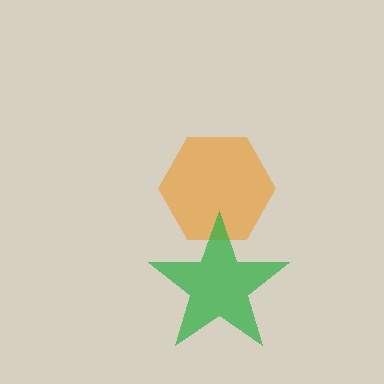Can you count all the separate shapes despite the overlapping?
Yes, there are 2 separate shapes.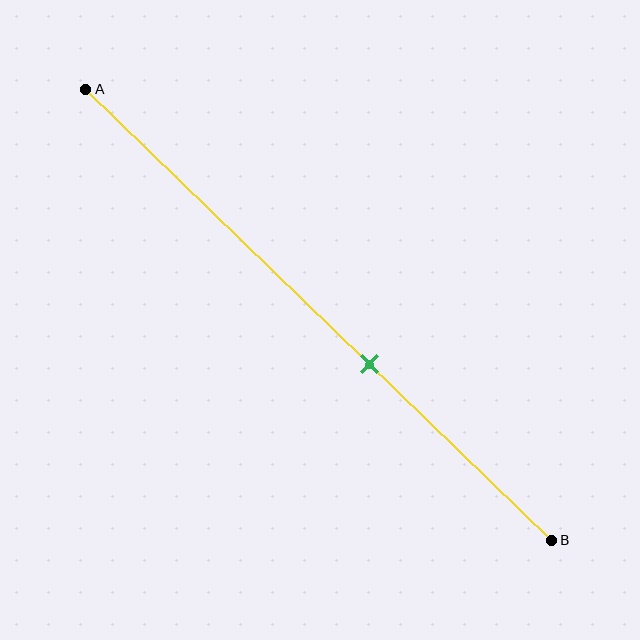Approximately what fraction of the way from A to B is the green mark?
The green mark is approximately 60% of the way from A to B.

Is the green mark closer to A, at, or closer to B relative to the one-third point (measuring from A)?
The green mark is closer to point B than the one-third point of segment AB.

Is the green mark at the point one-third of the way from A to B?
No, the mark is at about 60% from A, not at the 33% one-third point.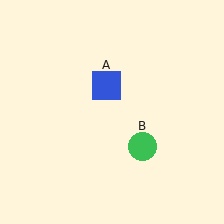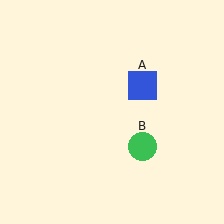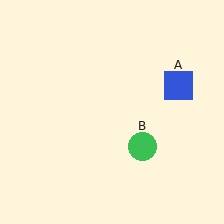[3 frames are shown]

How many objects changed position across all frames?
1 object changed position: blue square (object A).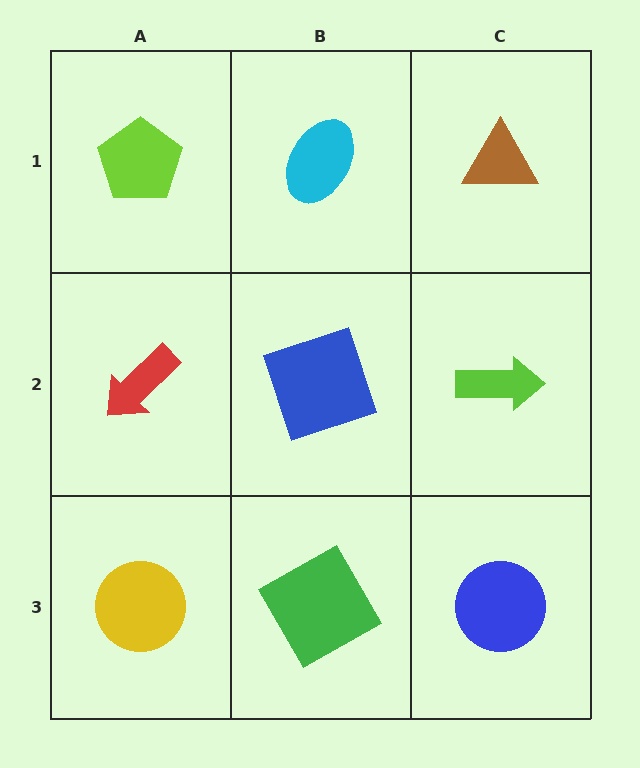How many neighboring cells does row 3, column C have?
2.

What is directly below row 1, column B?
A blue square.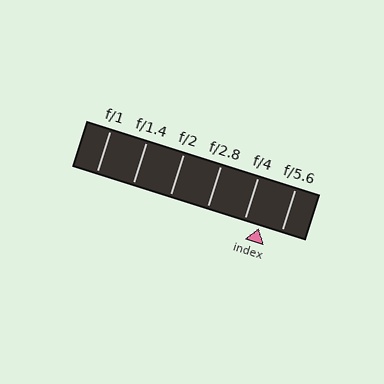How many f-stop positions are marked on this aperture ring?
There are 6 f-stop positions marked.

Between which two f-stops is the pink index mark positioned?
The index mark is between f/4 and f/5.6.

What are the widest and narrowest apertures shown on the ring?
The widest aperture shown is f/1 and the narrowest is f/5.6.